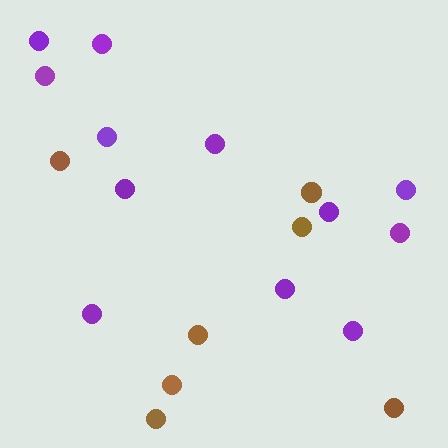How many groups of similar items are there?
There are 2 groups: one group of brown circles (7) and one group of purple circles (12).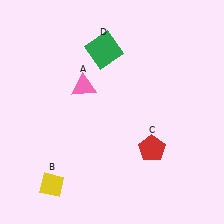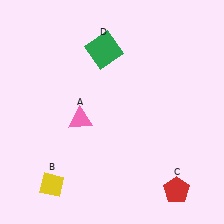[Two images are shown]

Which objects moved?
The objects that moved are: the pink triangle (A), the red pentagon (C).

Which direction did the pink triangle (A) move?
The pink triangle (A) moved down.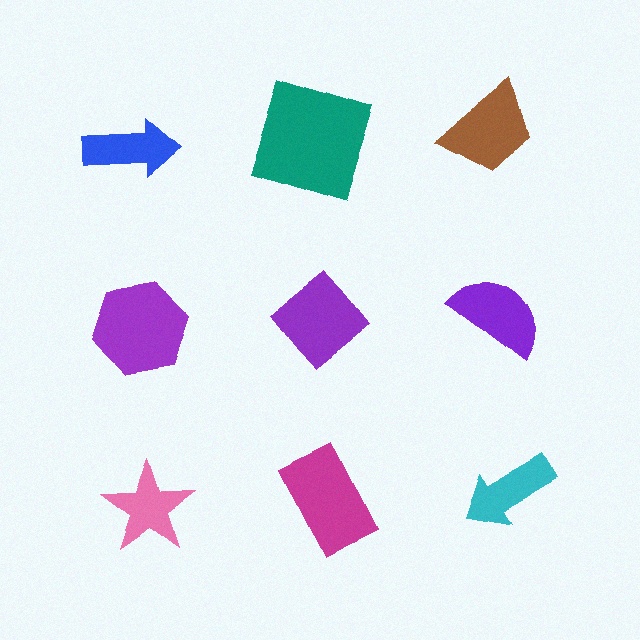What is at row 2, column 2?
A purple diamond.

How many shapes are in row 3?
3 shapes.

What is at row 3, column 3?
A cyan arrow.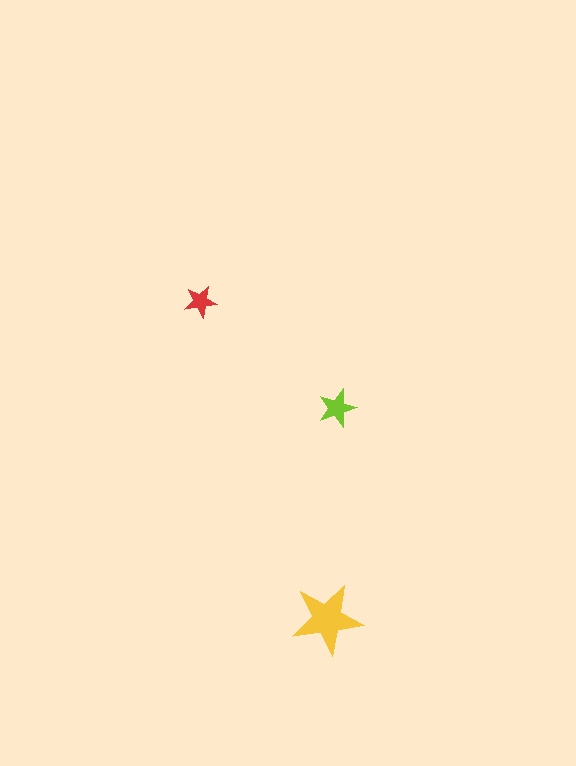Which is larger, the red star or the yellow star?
The yellow one.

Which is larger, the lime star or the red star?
The lime one.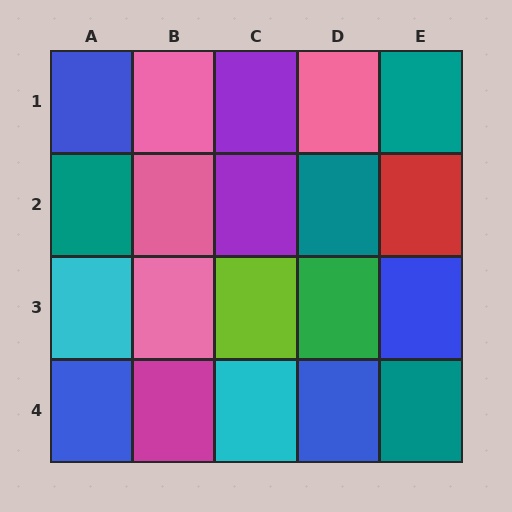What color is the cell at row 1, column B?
Pink.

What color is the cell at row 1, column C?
Purple.